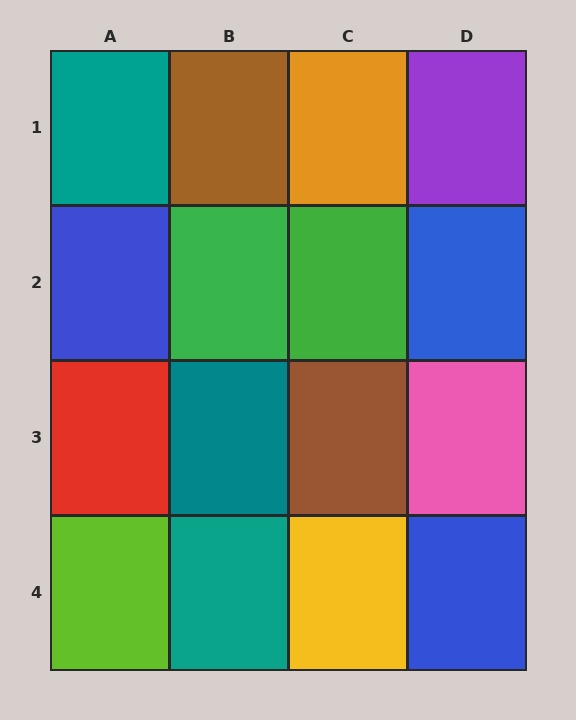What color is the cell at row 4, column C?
Yellow.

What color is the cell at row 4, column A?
Lime.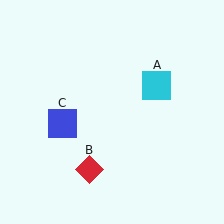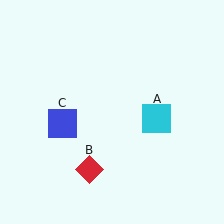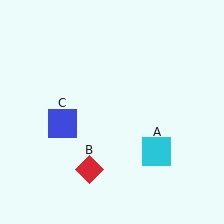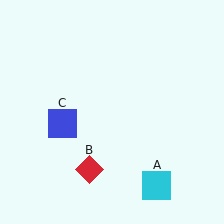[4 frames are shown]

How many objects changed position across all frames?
1 object changed position: cyan square (object A).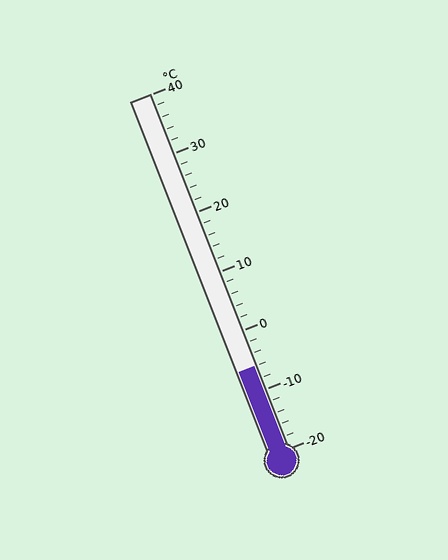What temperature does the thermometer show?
The thermometer shows approximately -6°C.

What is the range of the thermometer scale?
The thermometer scale ranges from -20°C to 40°C.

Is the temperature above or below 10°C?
The temperature is below 10°C.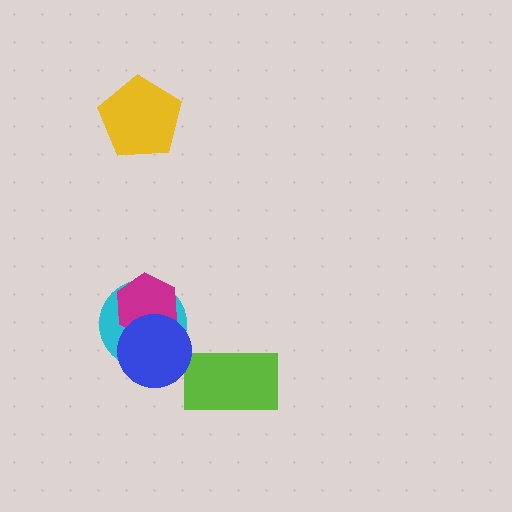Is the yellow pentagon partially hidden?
No, no other shape covers it.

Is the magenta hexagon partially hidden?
Yes, it is partially covered by another shape.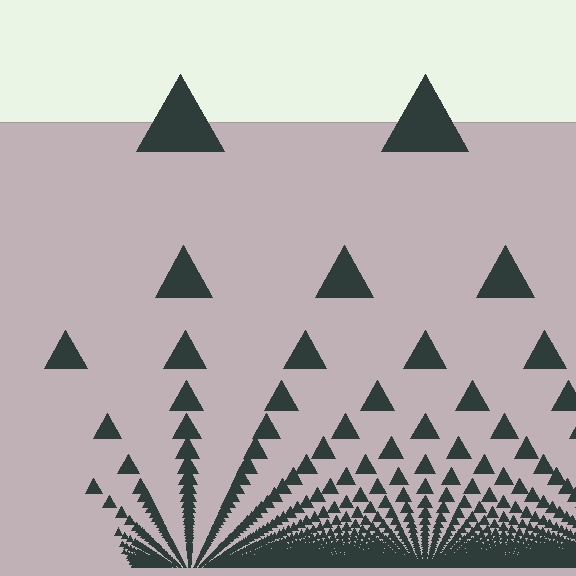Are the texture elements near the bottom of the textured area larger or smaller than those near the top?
Smaller. The gradient is inverted — elements near the bottom are smaller and denser.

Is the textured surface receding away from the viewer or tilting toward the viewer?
The surface appears to tilt toward the viewer. Texture elements get larger and sparser toward the top.